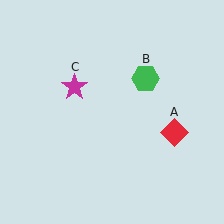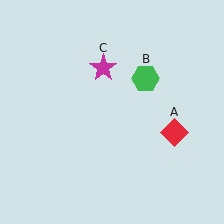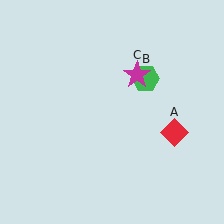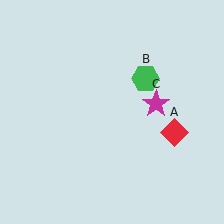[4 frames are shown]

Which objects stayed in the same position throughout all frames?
Red diamond (object A) and green hexagon (object B) remained stationary.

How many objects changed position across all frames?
1 object changed position: magenta star (object C).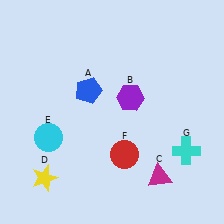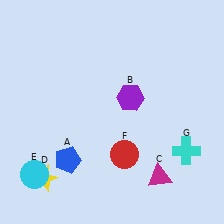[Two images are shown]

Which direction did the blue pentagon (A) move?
The blue pentagon (A) moved down.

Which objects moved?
The objects that moved are: the blue pentagon (A), the cyan circle (E).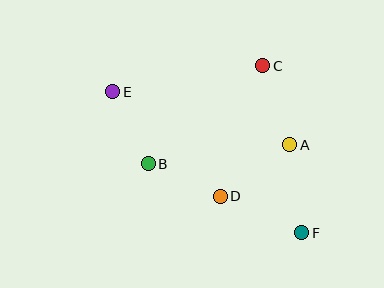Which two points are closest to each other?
Points B and D are closest to each other.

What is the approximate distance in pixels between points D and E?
The distance between D and E is approximately 150 pixels.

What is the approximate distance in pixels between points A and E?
The distance between A and E is approximately 185 pixels.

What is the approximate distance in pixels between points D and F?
The distance between D and F is approximately 89 pixels.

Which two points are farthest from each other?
Points E and F are farthest from each other.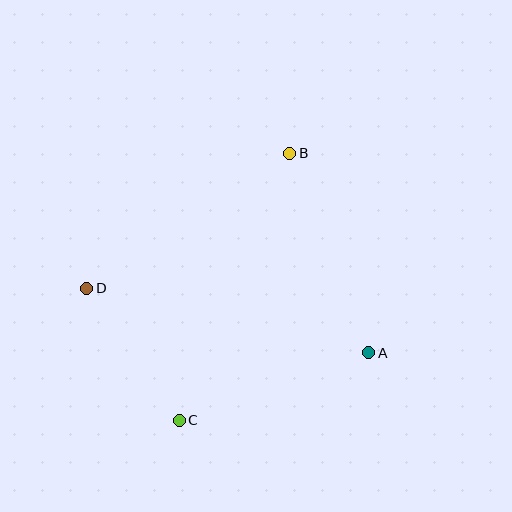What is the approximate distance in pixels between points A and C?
The distance between A and C is approximately 201 pixels.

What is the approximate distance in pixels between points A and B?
The distance between A and B is approximately 215 pixels.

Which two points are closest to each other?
Points C and D are closest to each other.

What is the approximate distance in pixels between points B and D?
The distance between B and D is approximately 244 pixels.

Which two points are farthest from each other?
Points A and D are farthest from each other.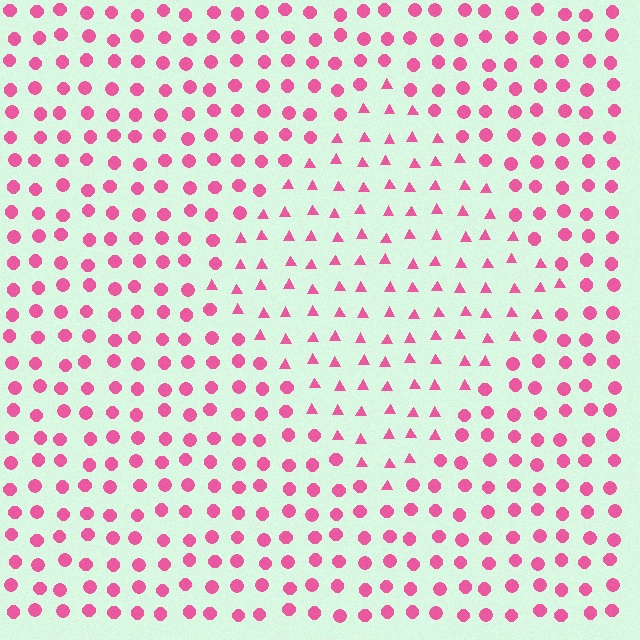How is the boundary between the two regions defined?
The boundary is defined by a change in element shape: triangles inside vs. circles outside. All elements share the same color and spacing.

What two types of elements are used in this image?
The image uses triangles inside the diamond region and circles outside it.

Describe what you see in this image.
The image is filled with small pink elements arranged in a uniform grid. A diamond-shaped region contains triangles, while the surrounding area contains circles. The boundary is defined purely by the change in element shape.